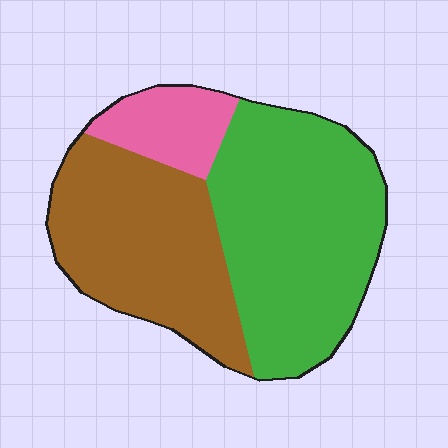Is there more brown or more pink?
Brown.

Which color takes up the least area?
Pink, at roughly 10%.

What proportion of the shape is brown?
Brown covers 38% of the shape.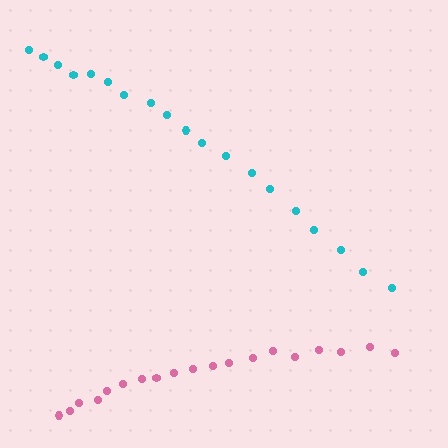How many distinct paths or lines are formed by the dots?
There are 2 distinct paths.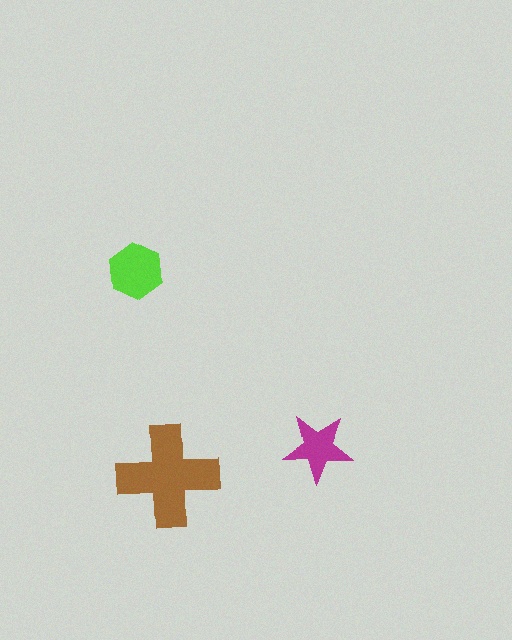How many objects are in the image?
There are 3 objects in the image.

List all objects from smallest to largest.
The magenta star, the lime hexagon, the brown cross.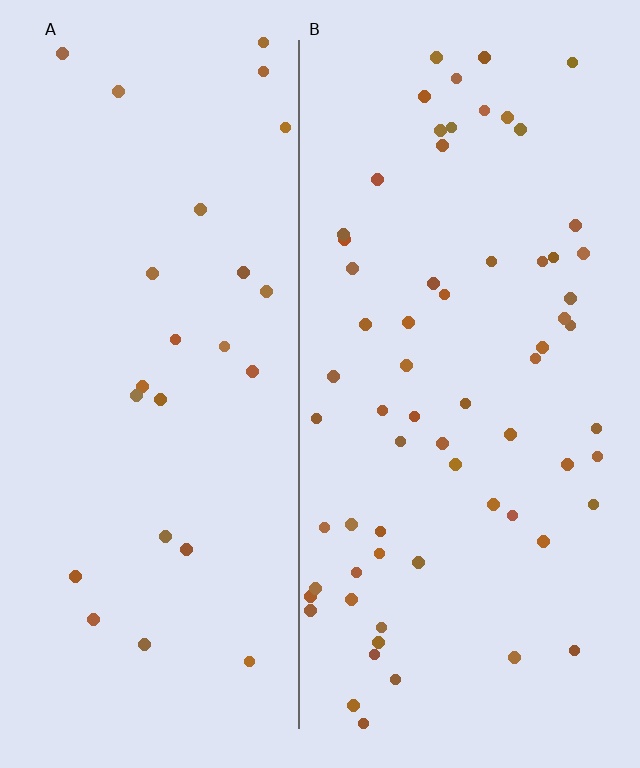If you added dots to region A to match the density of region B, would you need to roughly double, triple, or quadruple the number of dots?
Approximately triple.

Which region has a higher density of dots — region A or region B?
B (the right).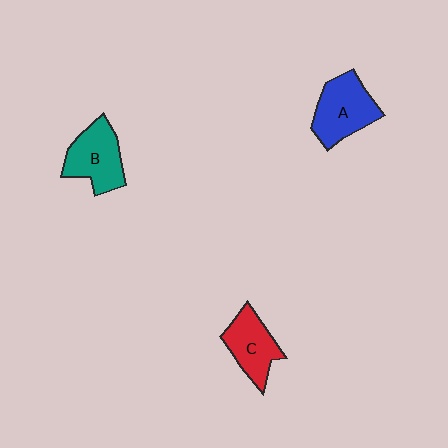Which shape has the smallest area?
Shape C (red).